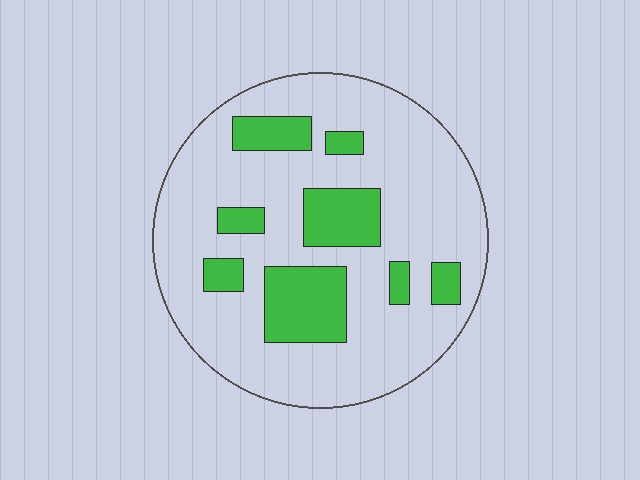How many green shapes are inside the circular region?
8.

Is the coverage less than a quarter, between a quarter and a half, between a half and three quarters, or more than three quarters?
Less than a quarter.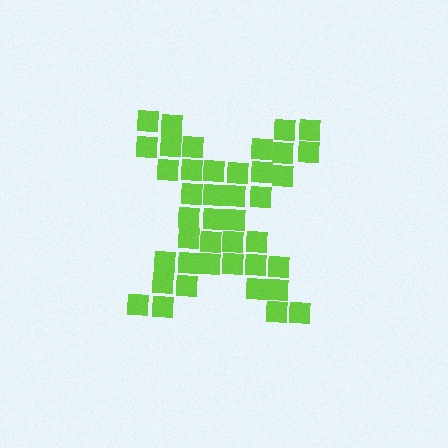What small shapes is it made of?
It is made of small squares.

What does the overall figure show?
The overall figure shows the letter X.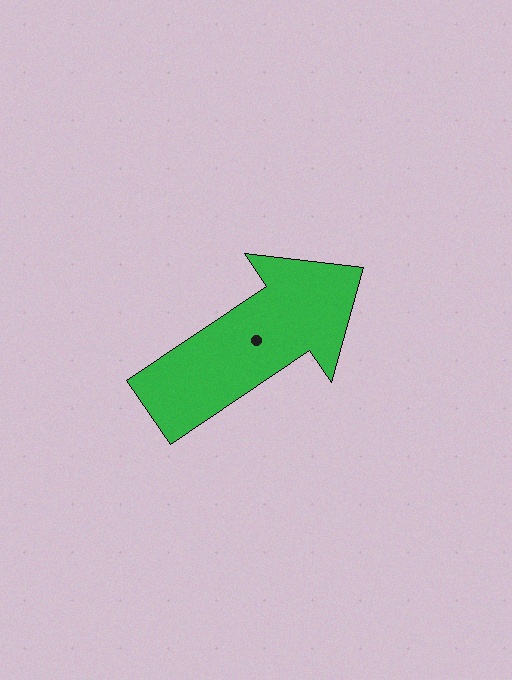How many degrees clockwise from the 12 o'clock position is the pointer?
Approximately 56 degrees.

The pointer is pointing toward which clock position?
Roughly 2 o'clock.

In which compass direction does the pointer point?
Northeast.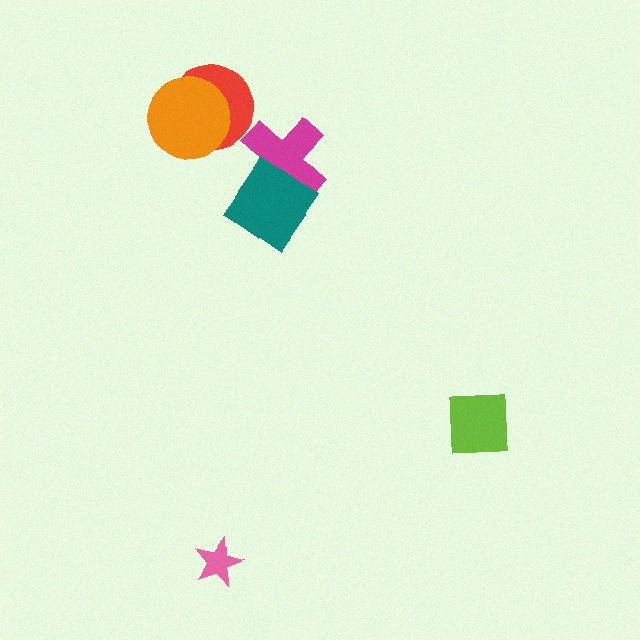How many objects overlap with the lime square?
0 objects overlap with the lime square.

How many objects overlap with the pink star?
0 objects overlap with the pink star.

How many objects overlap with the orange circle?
1 object overlaps with the orange circle.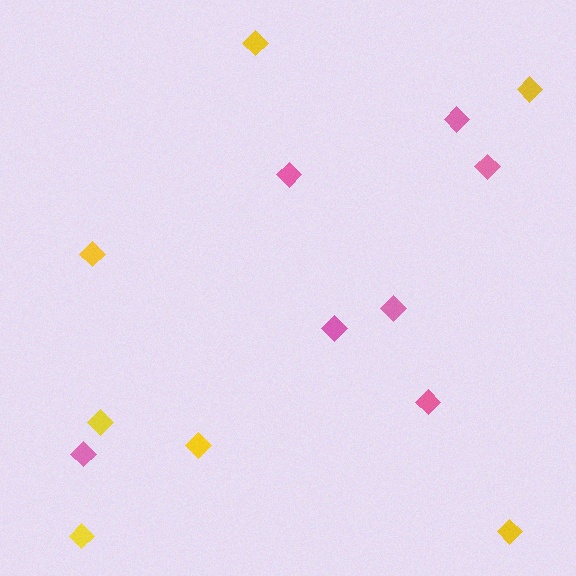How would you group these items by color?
There are 2 groups: one group of yellow diamonds (7) and one group of pink diamonds (7).